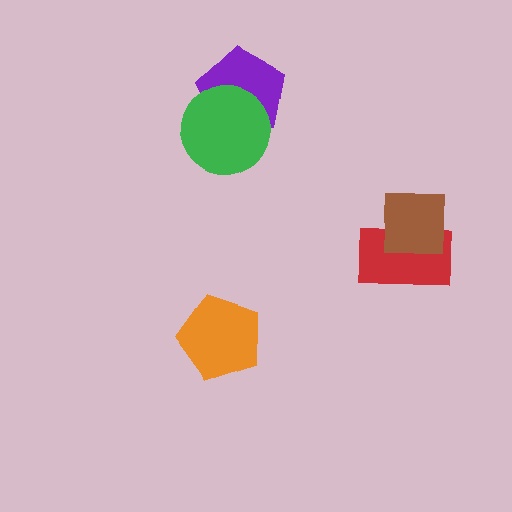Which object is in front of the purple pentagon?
The green circle is in front of the purple pentagon.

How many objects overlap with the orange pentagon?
0 objects overlap with the orange pentagon.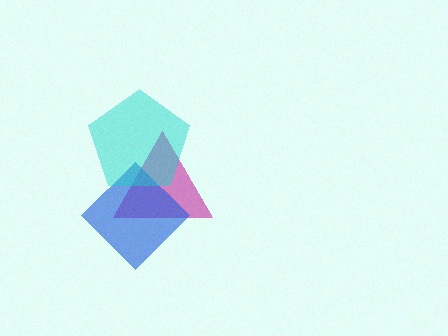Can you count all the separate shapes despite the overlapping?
Yes, there are 3 separate shapes.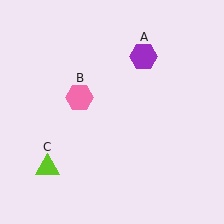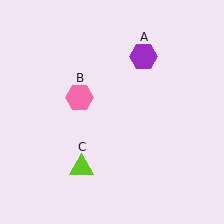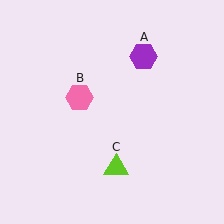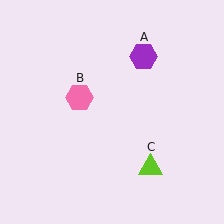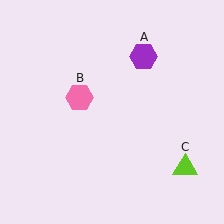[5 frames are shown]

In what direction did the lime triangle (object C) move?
The lime triangle (object C) moved right.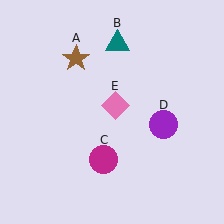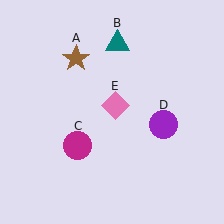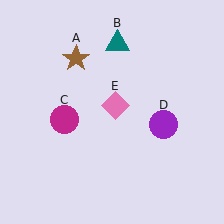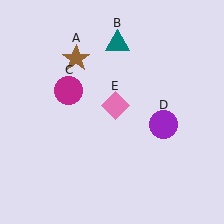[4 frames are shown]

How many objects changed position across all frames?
1 object changed position: magenta circle (object C).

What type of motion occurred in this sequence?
The magenta circle (object C) rotated clockwise around the center of the scene.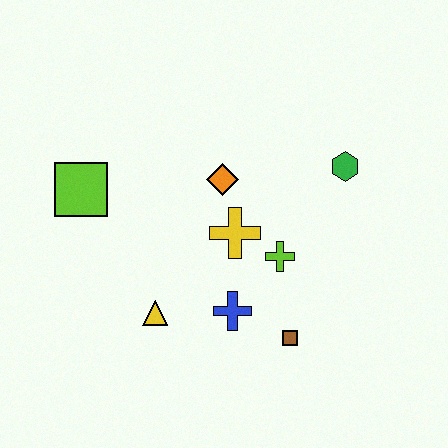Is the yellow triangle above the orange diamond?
No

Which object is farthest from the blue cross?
The lime square is farthest from the blue cross.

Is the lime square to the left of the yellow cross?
Yes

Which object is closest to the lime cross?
The yellow cross is closest to the lime cross.